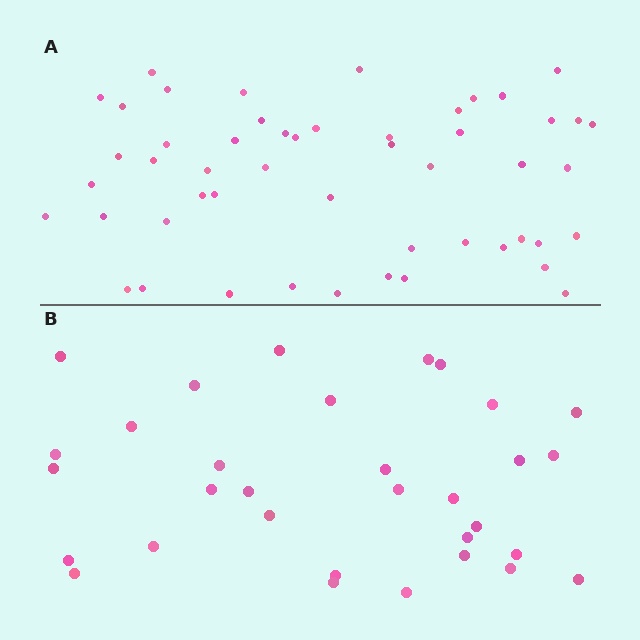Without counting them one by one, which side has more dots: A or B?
Region A (the top region) has more dots.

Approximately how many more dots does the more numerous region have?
Region A has approximately 20 more dots than region B.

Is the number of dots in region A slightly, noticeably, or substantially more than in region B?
Region A has substantially more. The ratio is roughly 1.6 to 1.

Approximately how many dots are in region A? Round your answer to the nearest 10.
About 50 dots. (The exact count is 51, which rounds to 50.)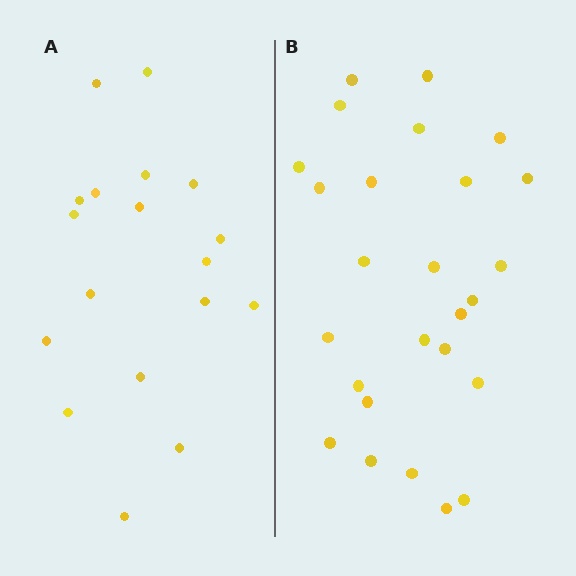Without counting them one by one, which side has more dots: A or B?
Region B (the right region) has more dots.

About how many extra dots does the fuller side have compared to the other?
Region B has roughly 8 or so more dots than region A.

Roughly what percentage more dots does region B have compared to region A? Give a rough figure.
About 45% more.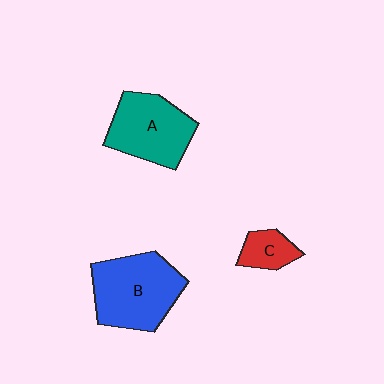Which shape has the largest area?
Shape B (blue).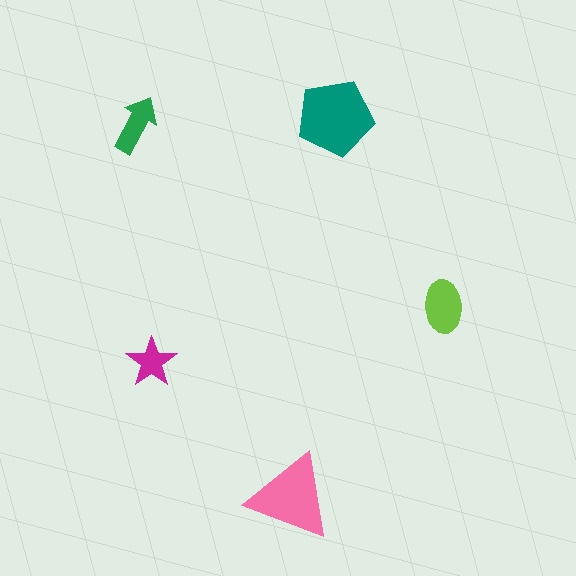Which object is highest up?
The teal pentagon is topmost.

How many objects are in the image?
There are 5 objects in the image.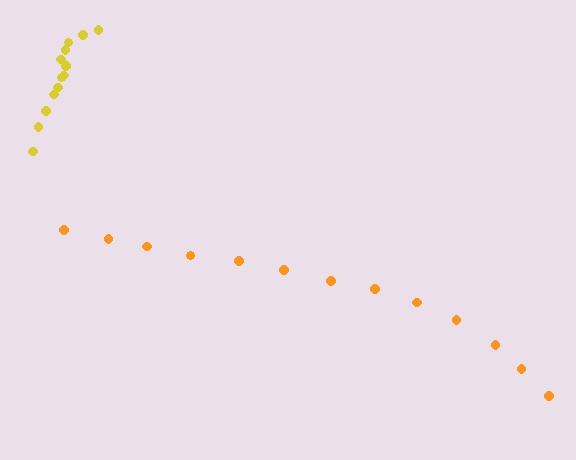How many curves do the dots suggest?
There are 2 distinct paths.